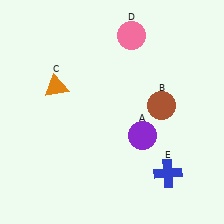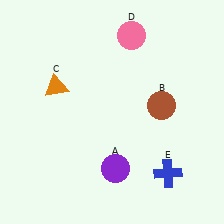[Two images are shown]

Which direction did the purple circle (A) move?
The purple circle (A) moved down.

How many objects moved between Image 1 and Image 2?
1 object moved between the two images.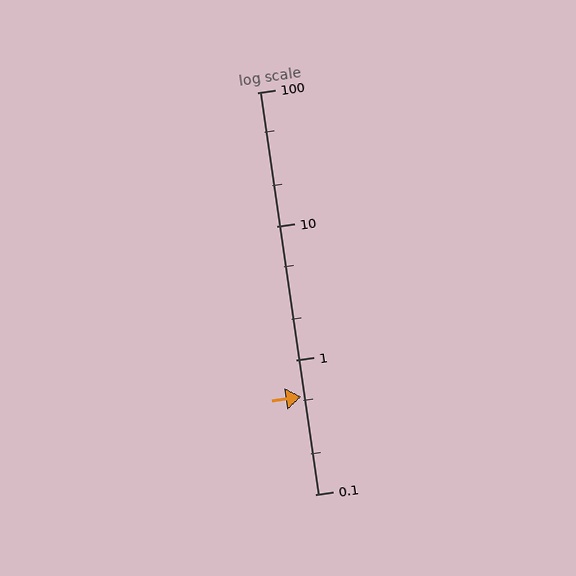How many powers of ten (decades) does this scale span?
The scale spans 3 decades, from 0.1 to 100.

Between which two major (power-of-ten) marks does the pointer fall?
The pointer is between 0.1 and 1.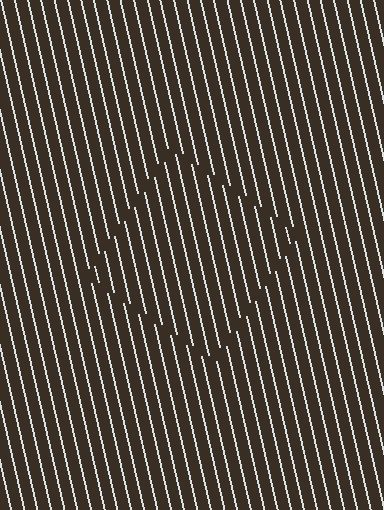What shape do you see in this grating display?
An illusory square. The interior of the shape contains the same grating, shifted by half a period — the contour is defined by the phase discontinuity where line-ends from the inner and outer gratings abut.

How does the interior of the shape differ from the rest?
The interior of the shape contains the same grating, shifted by half a period — the contour is defined by the phase discontinuity where line-ends from the inner and outer gratings abut.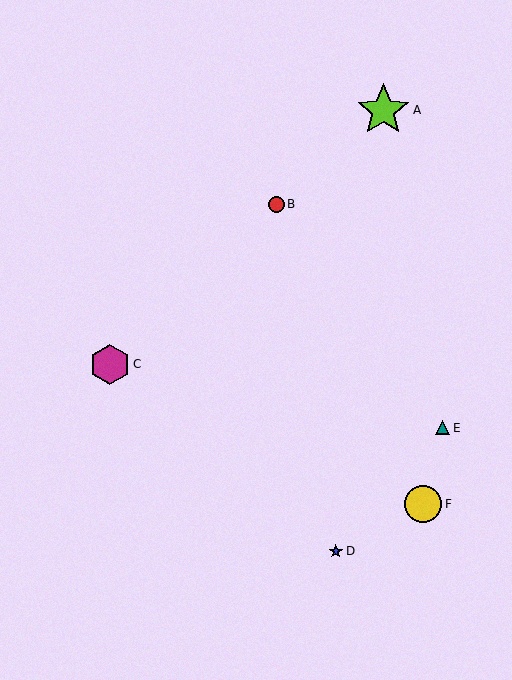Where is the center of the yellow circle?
The center of the yellow circle is at (423, 504).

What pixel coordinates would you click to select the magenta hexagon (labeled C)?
Click at (110, 364) to select the magenta hexagon C.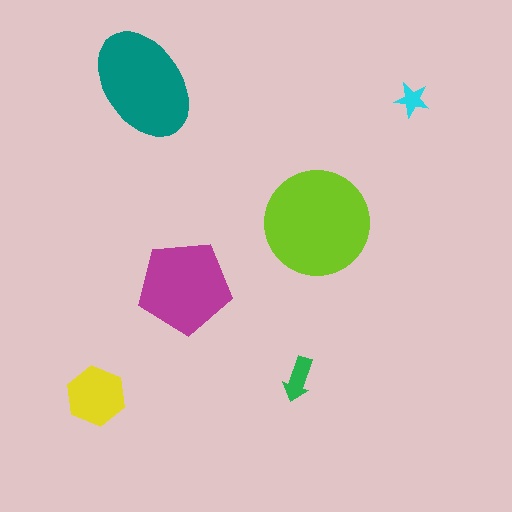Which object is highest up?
The teal ellipse is topmost.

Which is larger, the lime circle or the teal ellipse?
The lime circle.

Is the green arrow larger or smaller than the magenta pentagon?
Smaller.